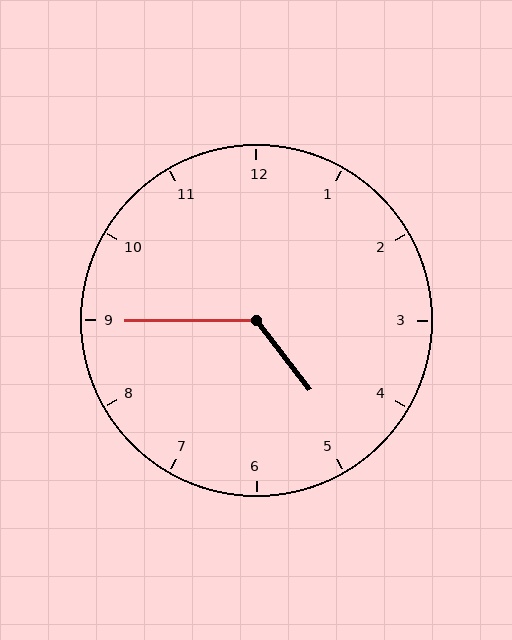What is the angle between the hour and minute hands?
Approximately 128 degrees.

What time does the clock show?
4:45.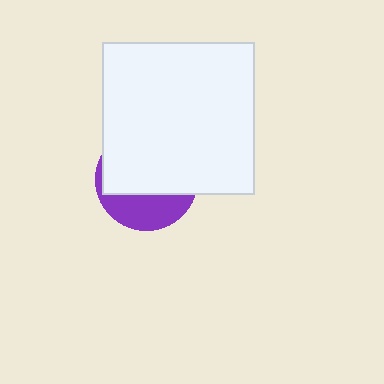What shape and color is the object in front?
The object in front is a white square.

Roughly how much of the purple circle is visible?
A small part of it is visible (roughly 33%).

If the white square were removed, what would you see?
You would see the complete purple circle.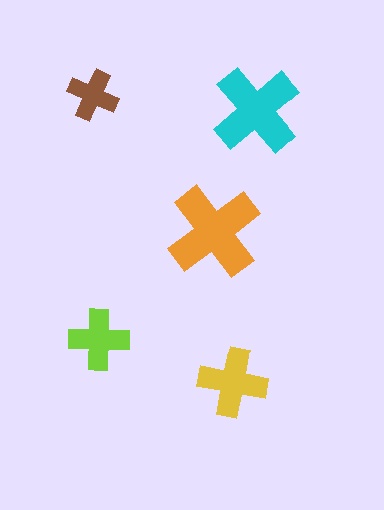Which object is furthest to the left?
The brown cross is leftmost.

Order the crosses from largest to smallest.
the orange one, the cyan one, the yellow one, the lime one, the brown one.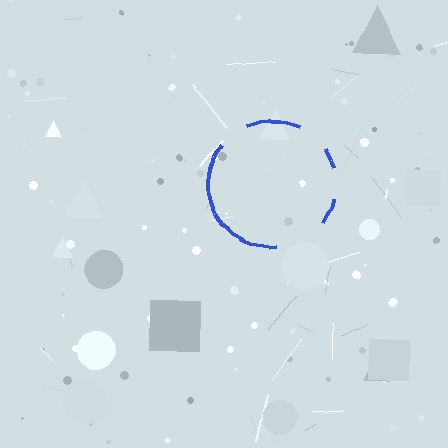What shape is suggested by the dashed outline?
The dashed outline suggests a circle.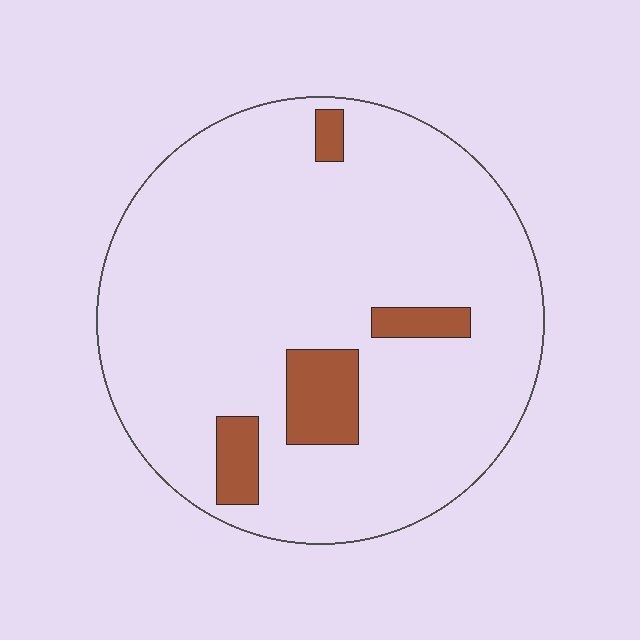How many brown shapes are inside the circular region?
4.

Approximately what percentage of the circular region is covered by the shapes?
Approximately 10%.